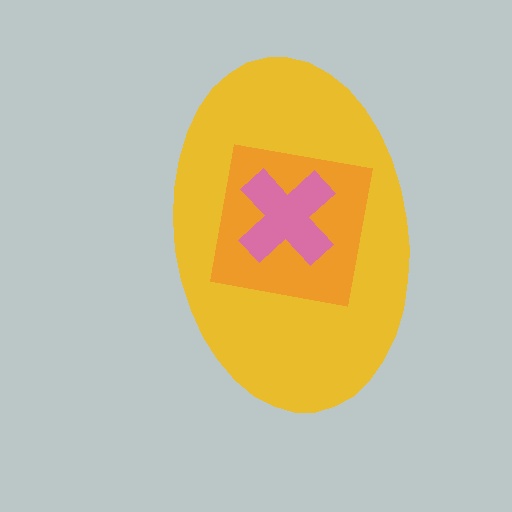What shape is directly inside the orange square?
The pink cross.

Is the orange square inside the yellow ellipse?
Yes.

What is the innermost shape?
The pink cross.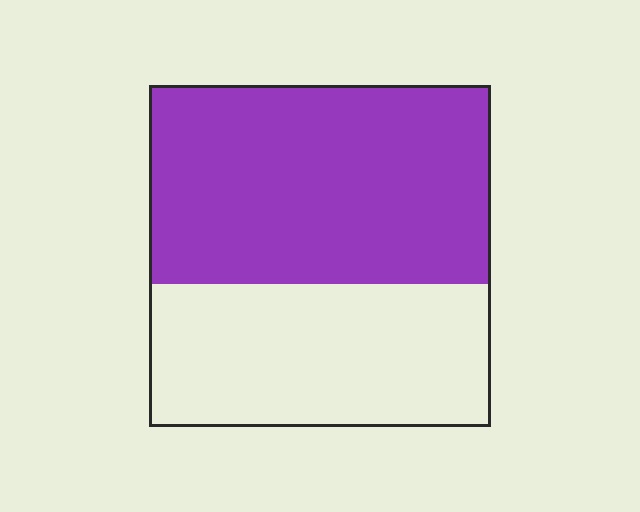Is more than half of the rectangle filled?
Yes.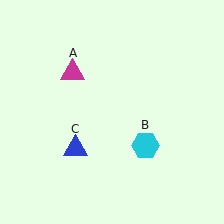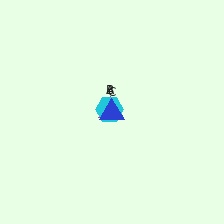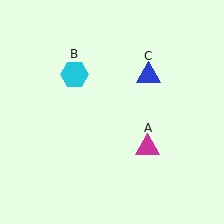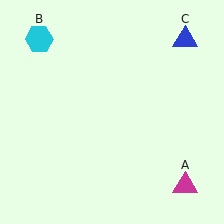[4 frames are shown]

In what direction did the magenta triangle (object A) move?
The magenta triangle (object A) moved down and to the right.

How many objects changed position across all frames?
3 objects changed position: magenta triangle (object A), cyan hexagon (object B), blue triangle (object C).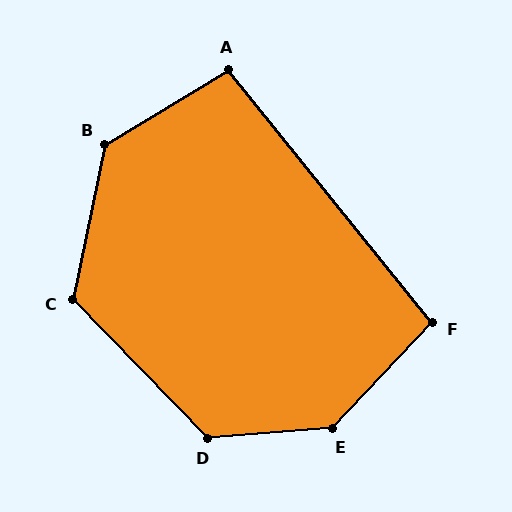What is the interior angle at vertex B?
Approximately 132 degrees (obtuse).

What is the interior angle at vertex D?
Approximately 130 degrees (obtuse).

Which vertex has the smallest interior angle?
F, at approximately 98 degrees.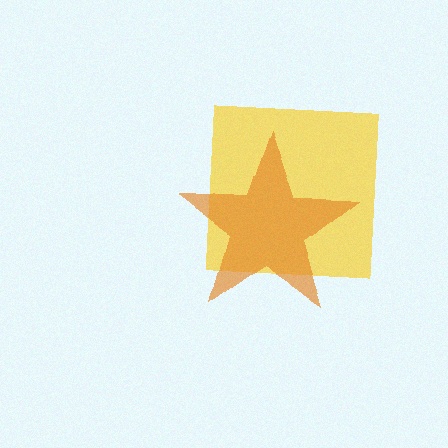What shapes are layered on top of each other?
The layered shapes are: a yellow square, an orange star.